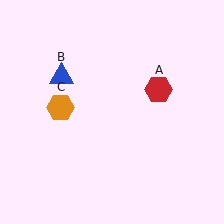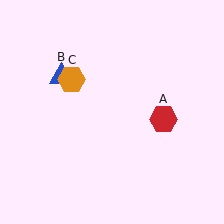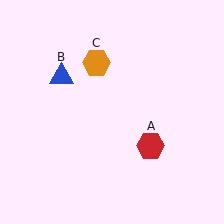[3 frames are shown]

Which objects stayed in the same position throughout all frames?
Blue triangle (object B) remained stationary.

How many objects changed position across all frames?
2 objects changed position: red hexagon (object A), orange hexagon (object C).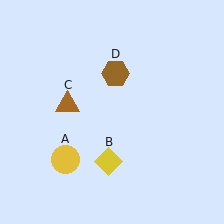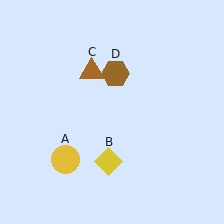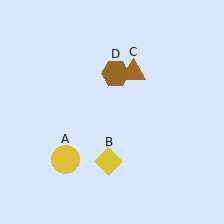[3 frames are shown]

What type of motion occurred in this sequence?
The brown triangle (object C) rotated clockwise around the center of the scene.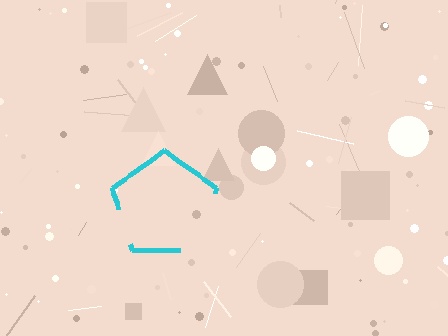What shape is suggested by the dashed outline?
The dashed outline suggests a pentagon.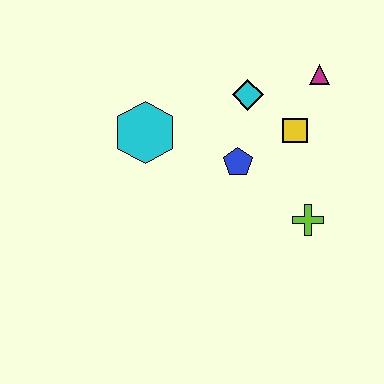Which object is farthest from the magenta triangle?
The cyan hexagon is farthest from the magenta triangle.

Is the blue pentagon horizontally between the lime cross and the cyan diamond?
No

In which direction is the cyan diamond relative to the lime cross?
The cyan diamond is above the lime cross.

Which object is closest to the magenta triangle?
The yellow square is closest to the magenta triangle.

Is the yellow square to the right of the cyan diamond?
Yes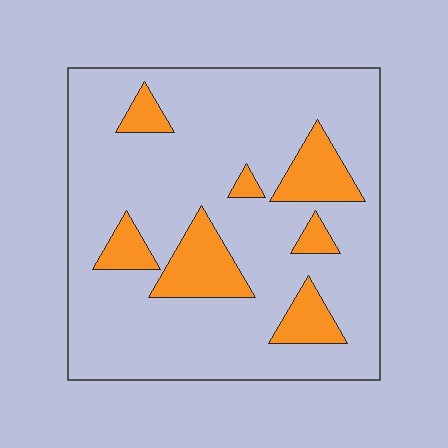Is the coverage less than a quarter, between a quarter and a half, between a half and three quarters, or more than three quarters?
Less than a quarter.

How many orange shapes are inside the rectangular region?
7.